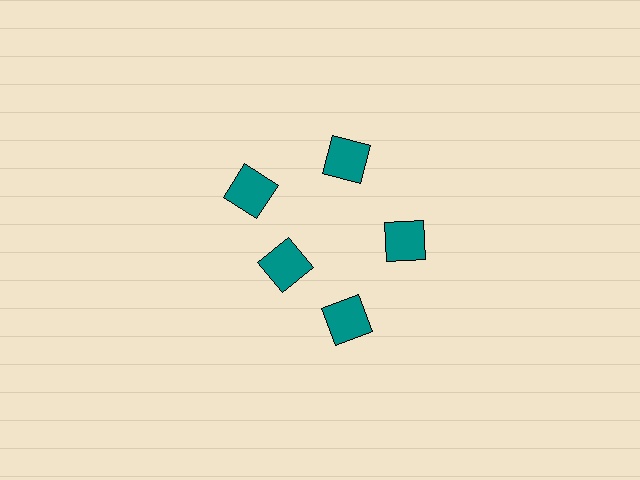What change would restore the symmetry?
The symmetry would be restored by moving it outward, back onto the ring so that all 5 squares sit at equal angles and equal distance from the center.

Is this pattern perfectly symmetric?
No. The 5 teal squares are arranged in a ring, but one element near the 8 o'clock position is pulled inward toward the center, breaking the 5-fold rotational symmetry.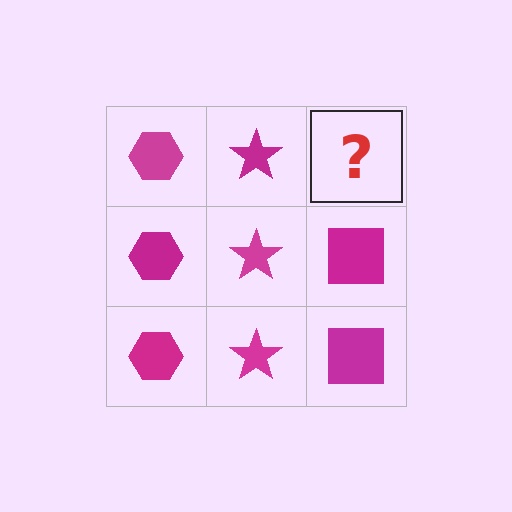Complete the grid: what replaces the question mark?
The question mark should be replaced with a magenta square.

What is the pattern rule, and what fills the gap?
The rule is that each column has a consistent shape. The gap should be filled with a magenta square.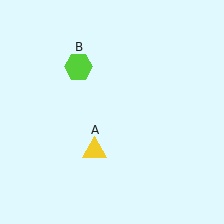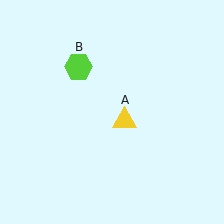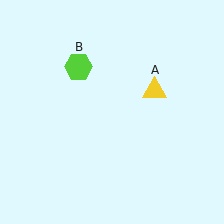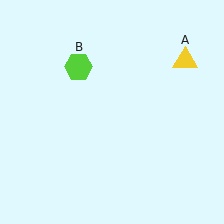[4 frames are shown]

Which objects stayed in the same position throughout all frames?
Lime hexagon (object B) remained stationary.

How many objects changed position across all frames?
1 object changed position: yellow triangle (object A).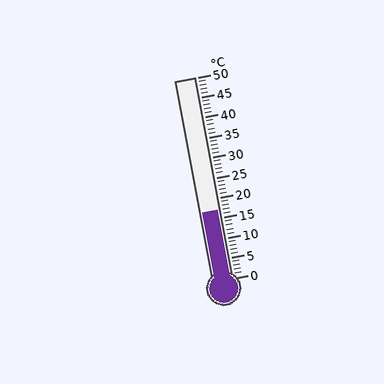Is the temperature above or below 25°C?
The temperature is below 25°C.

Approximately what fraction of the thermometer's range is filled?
The thermometer is filled to approximately 35% of its range.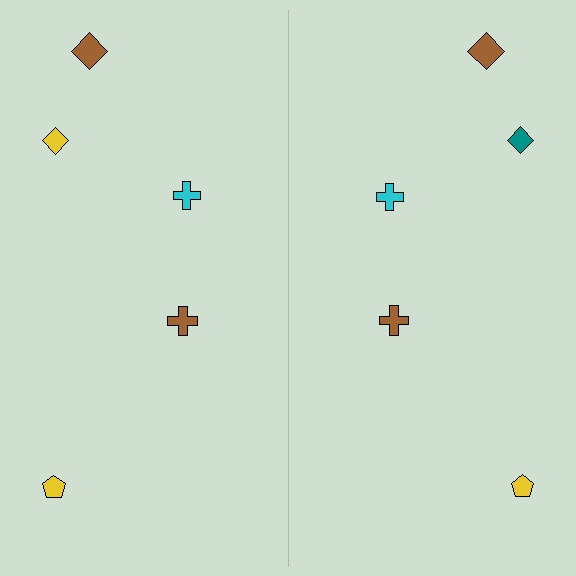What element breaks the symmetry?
The teal diamond on the right side breaks the symmetry — its mirror counterpart is yellow.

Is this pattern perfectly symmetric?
No, the pattern is not perfectly symmetric. The teal diamond on the right side breaks the symmetry — its mirror counterpart is yellow.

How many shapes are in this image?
There are 10 shapes in this image.